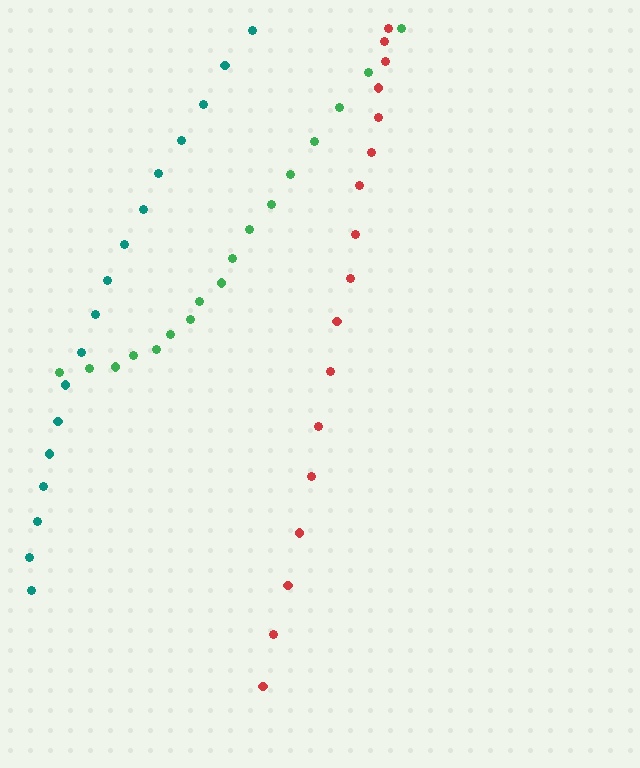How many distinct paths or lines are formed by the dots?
There are 3 distinct paths.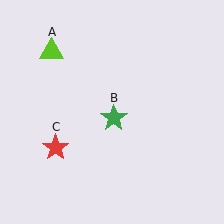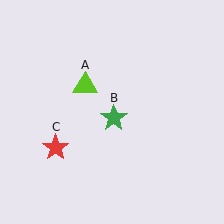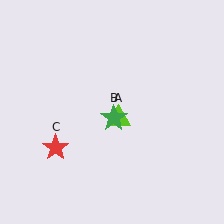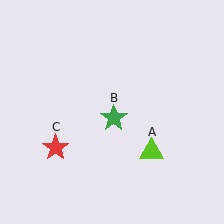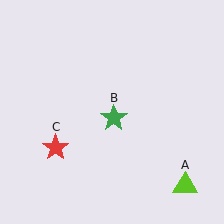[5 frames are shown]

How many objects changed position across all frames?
1 object changed position: lime triangle (object A).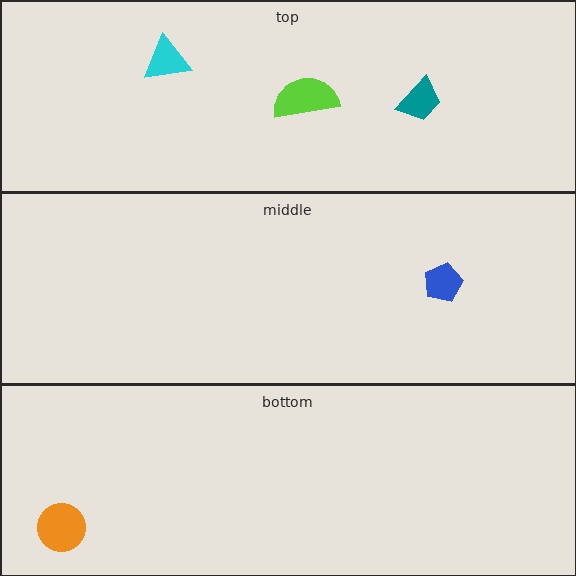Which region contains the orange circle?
The bottom region.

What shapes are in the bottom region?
The orange circle.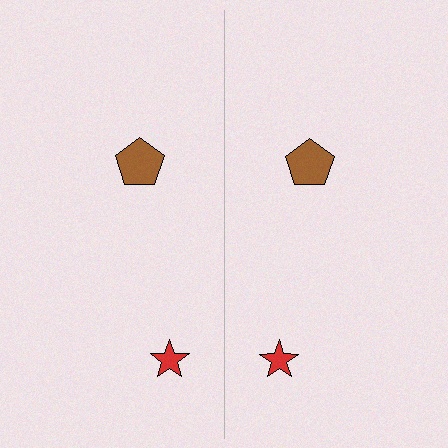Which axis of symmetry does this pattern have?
The pattern has a vertical axis of symmetry running through the center of the image.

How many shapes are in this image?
There are 4 shapes in this image.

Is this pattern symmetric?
Yes, this pattern has bilateral (reflection) symmetry.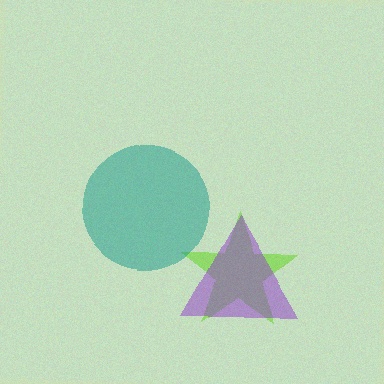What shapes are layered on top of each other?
The layered shapes are: a lime star, a purple triangle, a teal circle.